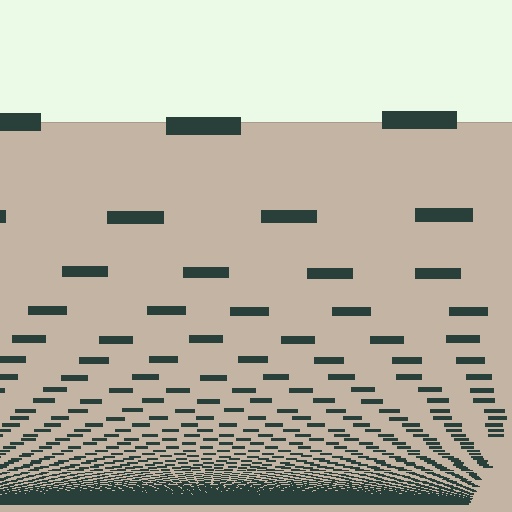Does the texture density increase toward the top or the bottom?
Density increases toward the bottom.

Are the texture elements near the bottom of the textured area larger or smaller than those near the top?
Smaller. The gradient is inverted — elements near the bottom are smaller and denser.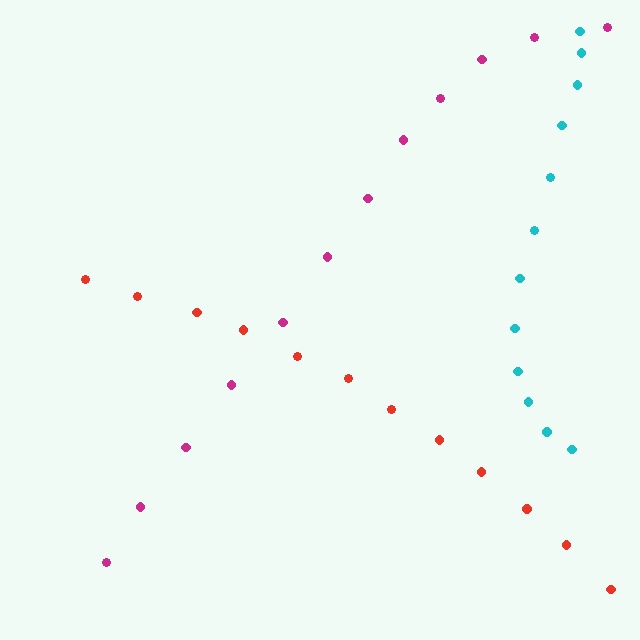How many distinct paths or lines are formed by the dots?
There are 3 distinct paths.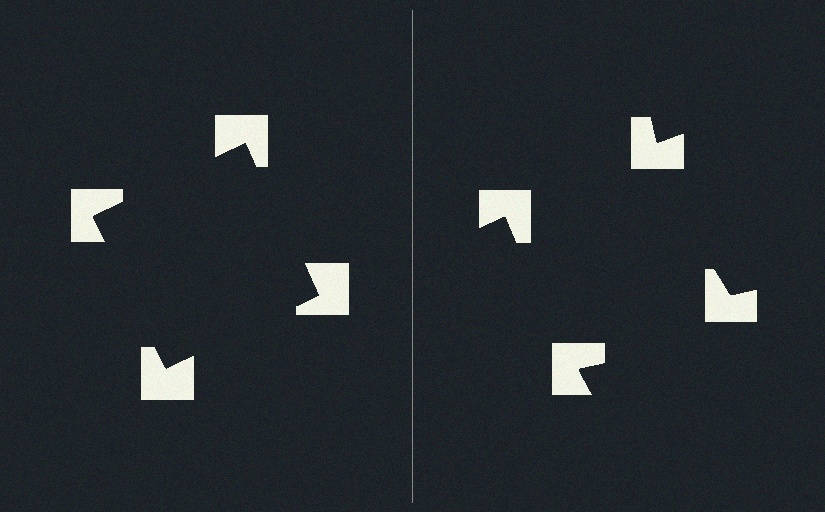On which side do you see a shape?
An illusory square appears on the left side. On the right side the wedge cuts are rotated, so no coherent shape forms.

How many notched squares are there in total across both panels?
8 — 4 on each side.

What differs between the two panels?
The notched squares are positioned identically on both sides; only the wedge orientations differ. On the left they align to a square; on the right they are misaligned.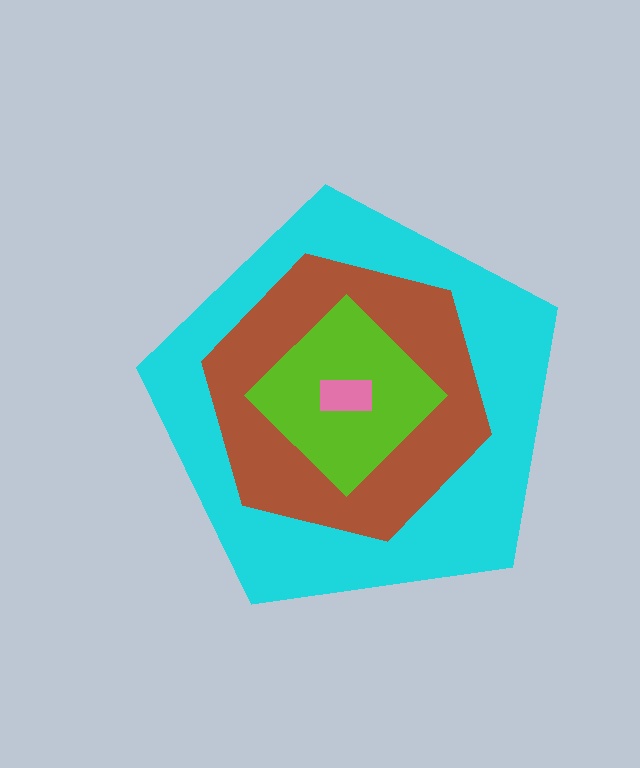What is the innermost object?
The pink rectangle.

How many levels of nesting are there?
4.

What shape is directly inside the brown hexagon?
The lime diamond.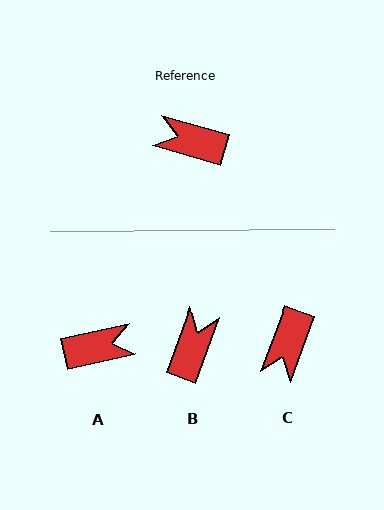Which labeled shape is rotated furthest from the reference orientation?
A, about 151 degrees away.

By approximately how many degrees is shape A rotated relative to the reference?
Approximately 151 degrees clockwise.